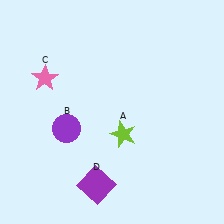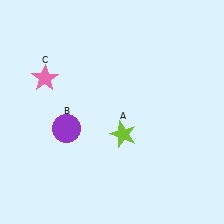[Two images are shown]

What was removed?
The purple square (D) was removed in Image 2.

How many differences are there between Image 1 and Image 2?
There is 1 difference between the two images.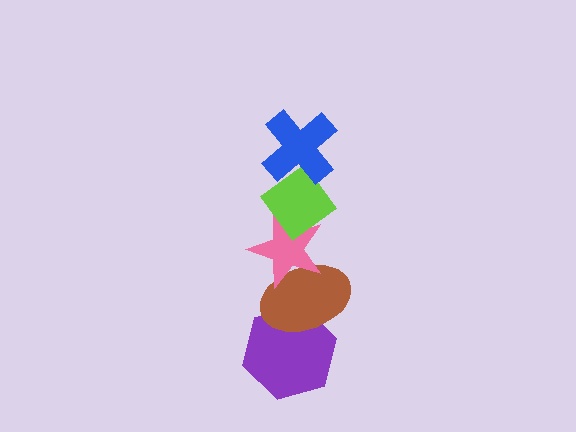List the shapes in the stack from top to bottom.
From top to bottom: the blue cross, the lime diamond, the pink star, the brown ellipse, the purple hexagon.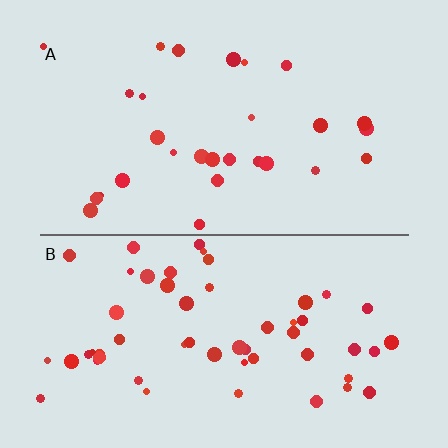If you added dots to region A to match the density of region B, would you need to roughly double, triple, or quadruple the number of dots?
Approximately double.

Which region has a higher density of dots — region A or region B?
B (the bottom).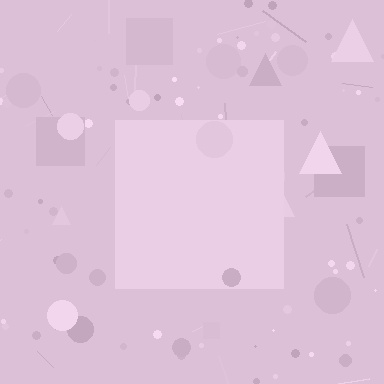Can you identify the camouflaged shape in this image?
The camouflaged shape is a square.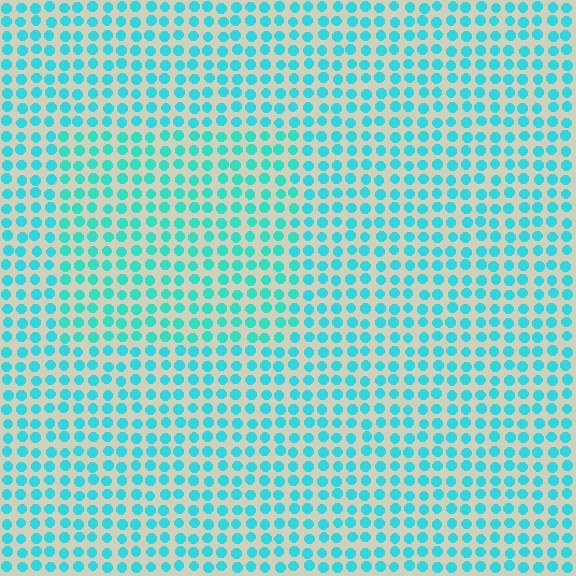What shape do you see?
I see a rectangle.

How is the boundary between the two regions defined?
The boundary is defined purely by a slight shift in hue (about 15 degrees). Spacing, size, and orientation are identical on both sides.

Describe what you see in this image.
The image is filled with small cyan elements in a uniform arrangement. A rectangle-shaped region is visible where the elements are tinted to a slightly different hue, forming a subtle color boundary.